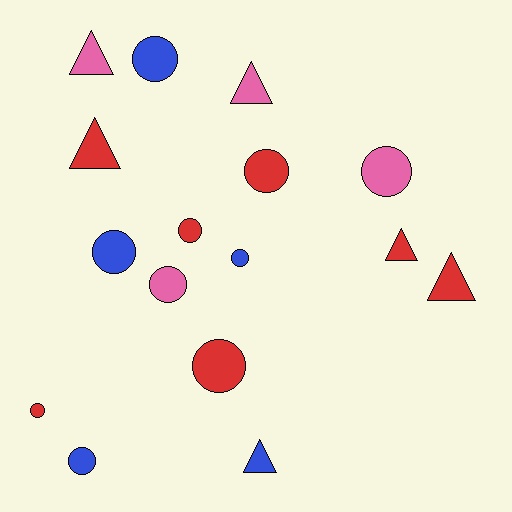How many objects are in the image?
There are 16 objects.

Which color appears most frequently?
Red, with 7 objects.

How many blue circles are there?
There are 4 blue circles.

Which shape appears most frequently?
Circle, with 10 objects.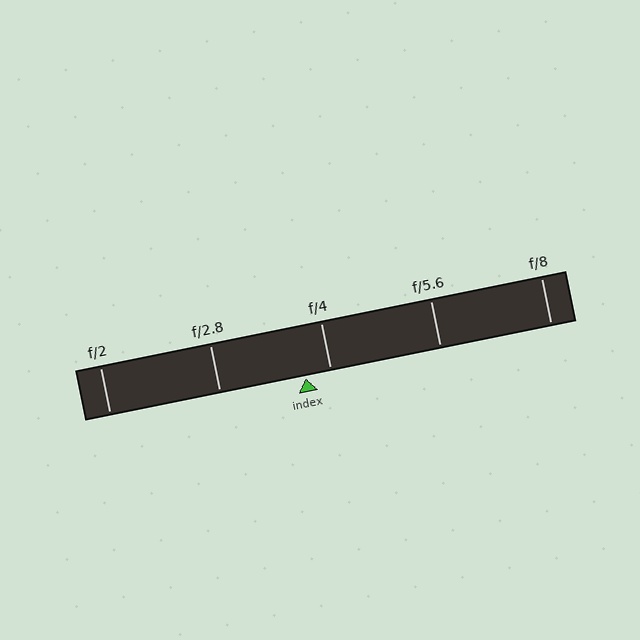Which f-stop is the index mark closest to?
The index mark is closest to f/4.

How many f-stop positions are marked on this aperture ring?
There are 5 f-stop positions marked.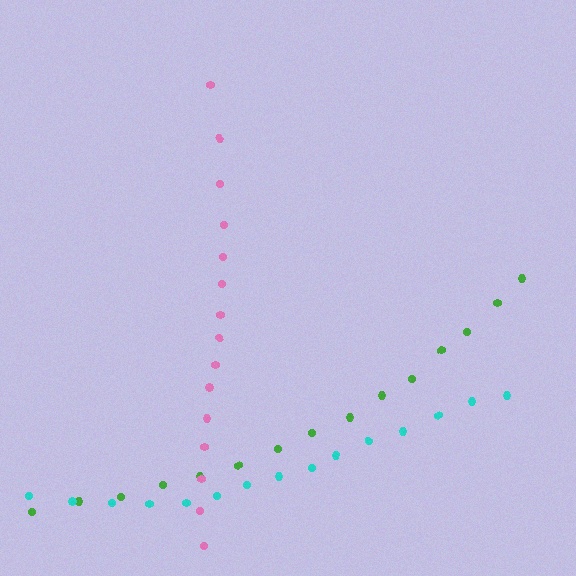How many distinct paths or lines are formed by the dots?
There are 3 distinct paths.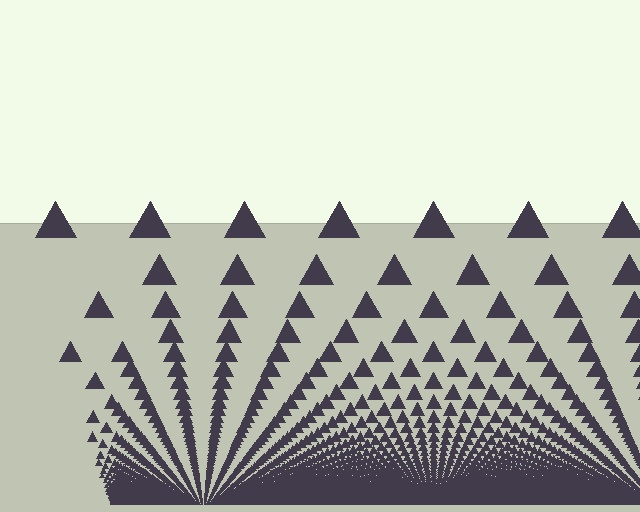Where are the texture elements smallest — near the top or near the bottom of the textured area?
Near the bottom.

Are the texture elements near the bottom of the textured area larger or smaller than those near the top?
Smaller. The gradient is inverted — elements near the bottom are smaller and denser.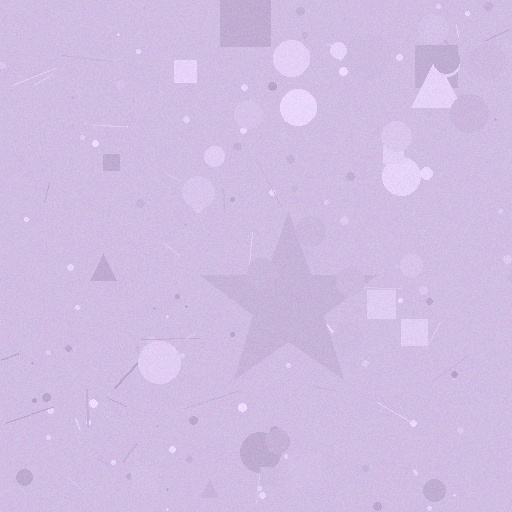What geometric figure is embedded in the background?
A star is embedded in the background.